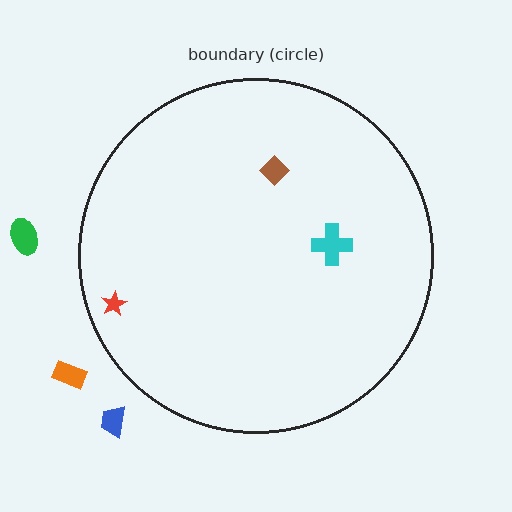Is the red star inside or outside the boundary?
Inside.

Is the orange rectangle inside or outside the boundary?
Outside.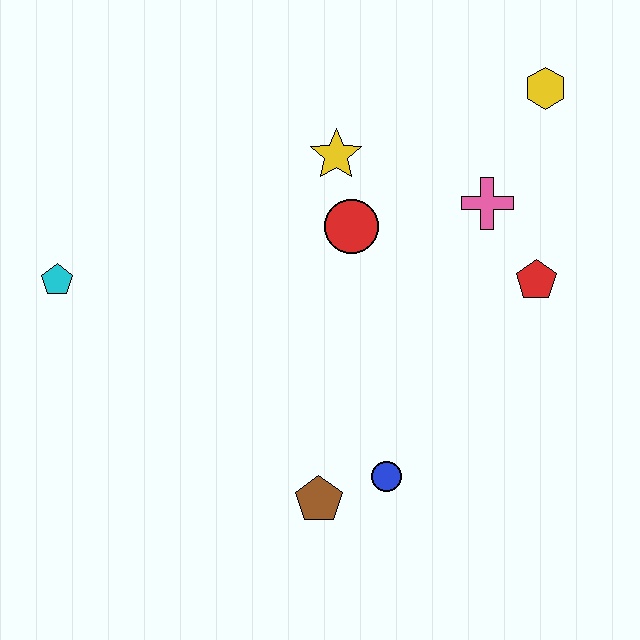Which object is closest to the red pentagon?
The pink cross is closest to the red pentagon.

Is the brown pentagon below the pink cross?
Yes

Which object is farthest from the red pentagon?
The cyan pentagon is farthest from the red pentagon.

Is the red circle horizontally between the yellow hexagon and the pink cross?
No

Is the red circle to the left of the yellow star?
No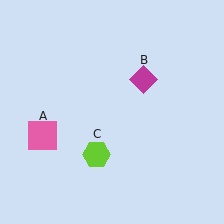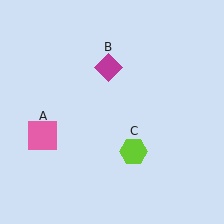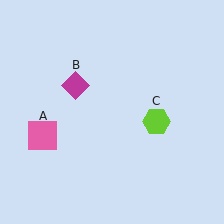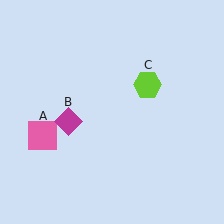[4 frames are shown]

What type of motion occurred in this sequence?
The magenta diamond (object B), lime hexagon (object C) rotated counterclockwise around the center of the scene.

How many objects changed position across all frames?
2 objects changed position: magenta diamond (object B), lime hexagon (object C).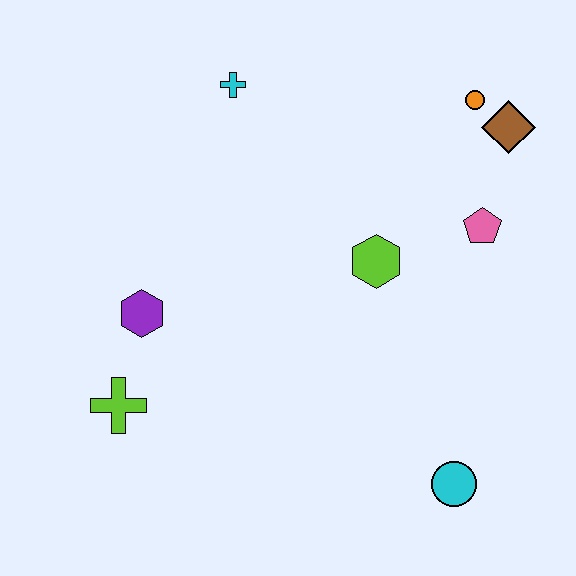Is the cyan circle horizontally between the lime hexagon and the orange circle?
Yes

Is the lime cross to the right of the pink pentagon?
No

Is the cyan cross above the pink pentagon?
Yes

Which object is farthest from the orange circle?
The lime cross is farthest from the orange circle.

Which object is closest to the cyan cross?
The lime hexagon is closest to the cyan cross.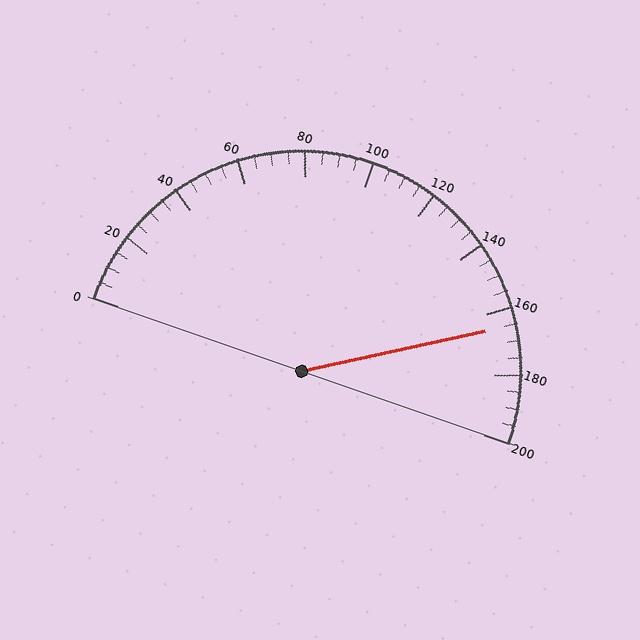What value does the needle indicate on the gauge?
The needle indicates approximately 165.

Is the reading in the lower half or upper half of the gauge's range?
The reading is in the upper half of the range (0 to 200).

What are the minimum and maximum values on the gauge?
The gauge ranges from 0 to 200.